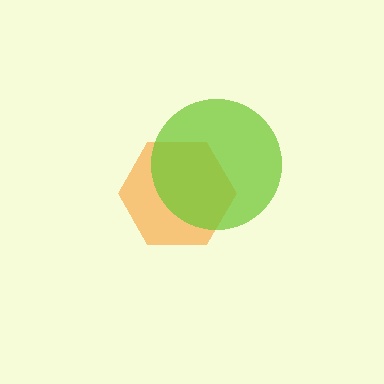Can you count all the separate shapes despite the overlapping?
Yes, there are 2 separate shapes.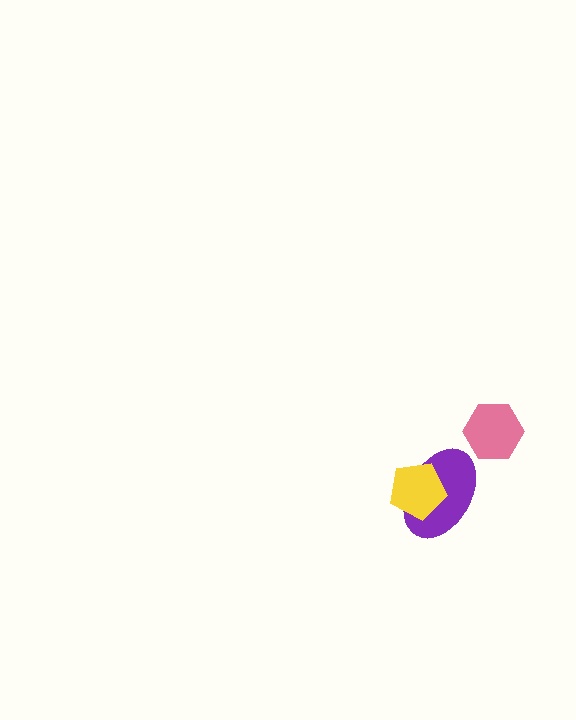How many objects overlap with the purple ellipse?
1 object overlaps with the purple ellipse.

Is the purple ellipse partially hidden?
Yes, it is partially covered by another shape.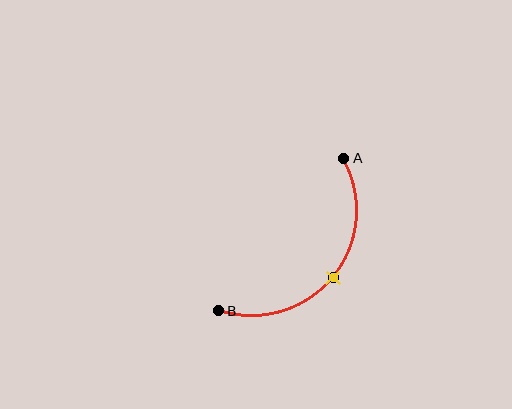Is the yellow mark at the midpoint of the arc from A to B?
Yes. The yellow mark lies on the arc at equal arc-length from both A and B — it is the arc midpoint.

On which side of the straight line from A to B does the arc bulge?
The arc bulges below and to the right of the straight line connecting A and B.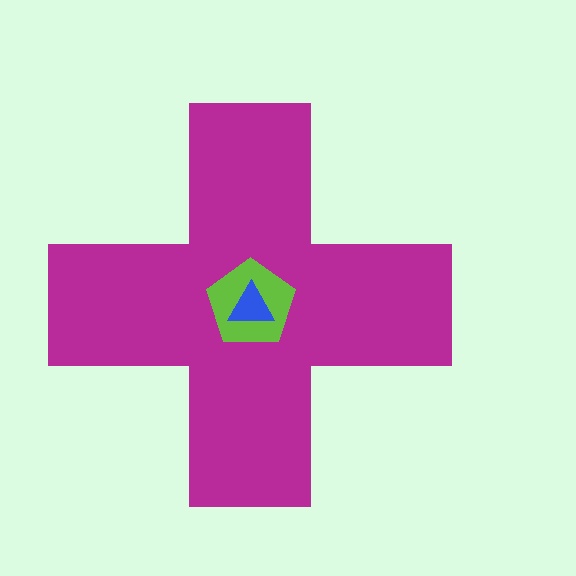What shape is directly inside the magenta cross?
The lime pentagon.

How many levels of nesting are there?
3.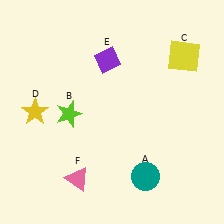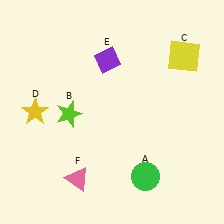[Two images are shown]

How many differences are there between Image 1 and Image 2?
There is 1 difference between the two images.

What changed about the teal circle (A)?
In Image 1, A is teal. In Image 2, it changed to green.